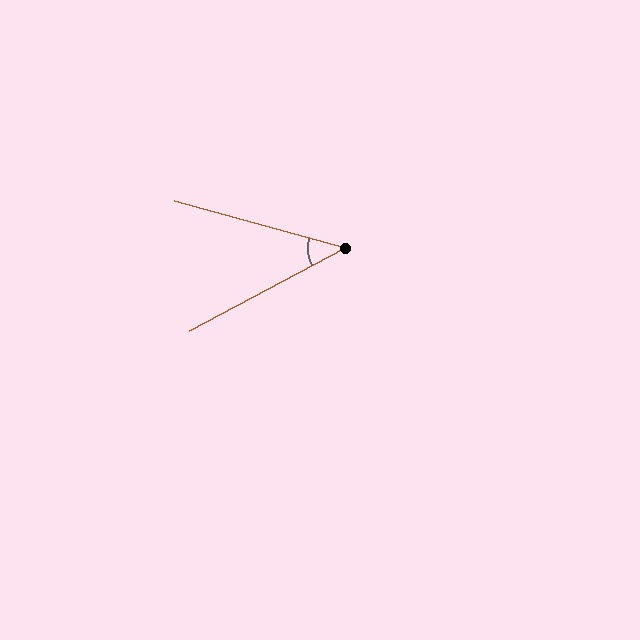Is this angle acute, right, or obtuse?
It is acute.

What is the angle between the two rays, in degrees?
Approximately 43 degrees.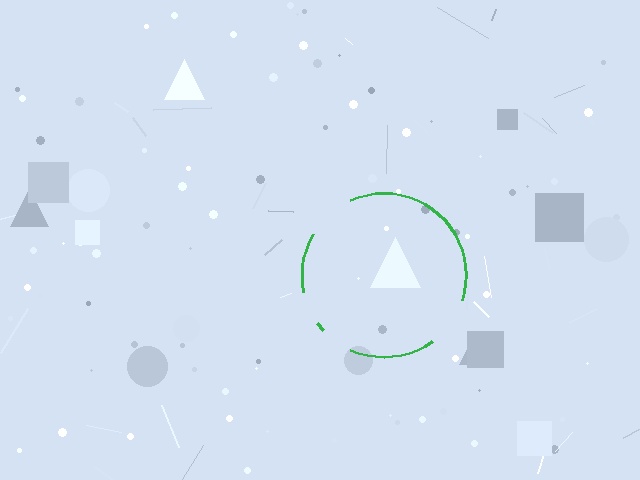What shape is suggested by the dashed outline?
The dashed outline suggests a circle.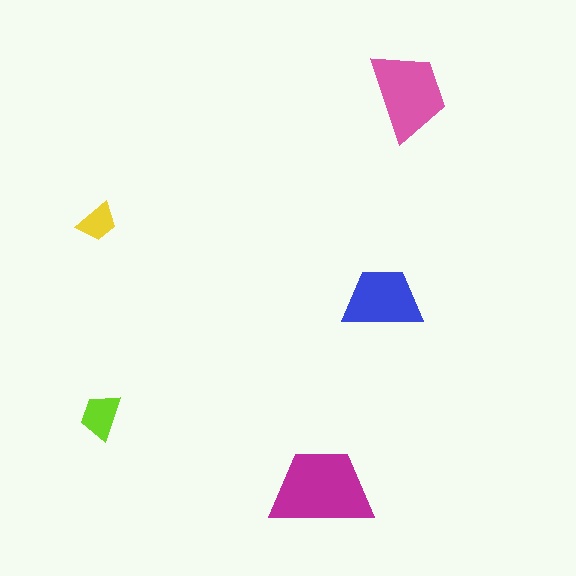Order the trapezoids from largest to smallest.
the magenta one, the pink one, the blue one, the lime one, the yellow one.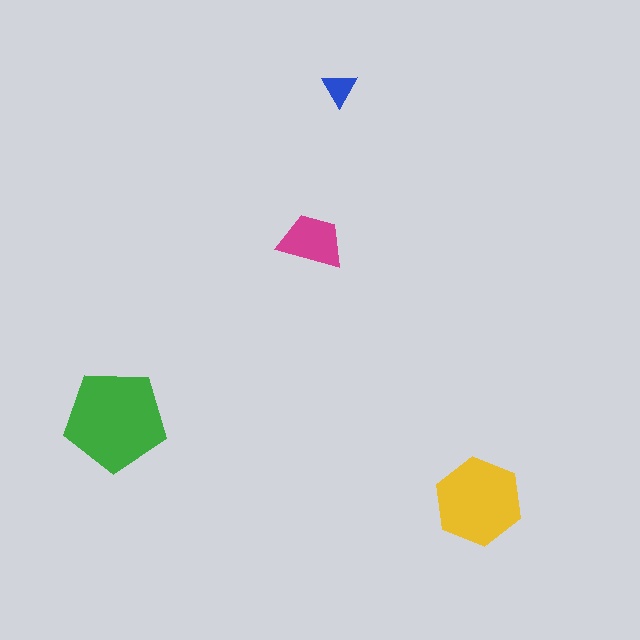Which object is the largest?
The green pentagon.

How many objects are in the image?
There are 4 objects in the image.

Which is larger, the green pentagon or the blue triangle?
The green pentagon.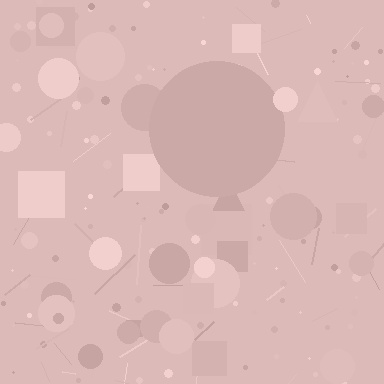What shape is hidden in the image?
A circle is hidden in the image.